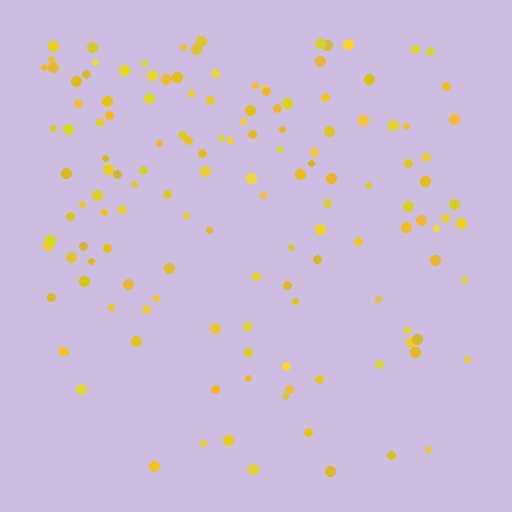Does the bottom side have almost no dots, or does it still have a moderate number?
Still a moderate number, just noticeably fewer than the top.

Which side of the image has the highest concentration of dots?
The top.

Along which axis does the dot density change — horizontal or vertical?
Vertical.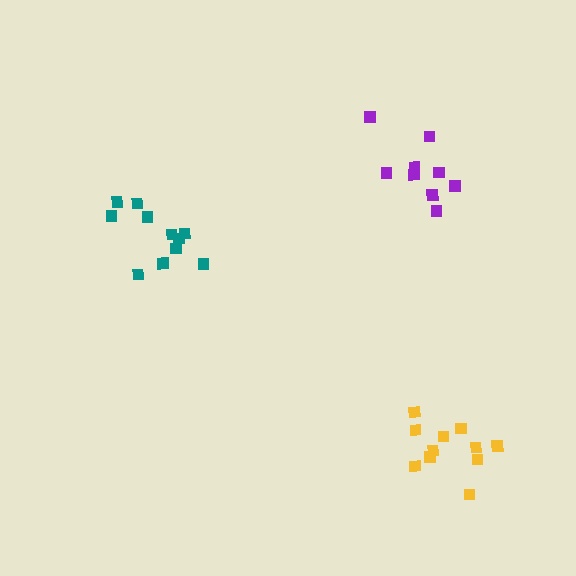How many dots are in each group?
Group 1: 11 dots, Group 2: 9 dots, Group 3: 11 dots (31 total).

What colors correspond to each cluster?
The clusters are colored: teal, purple, yellow.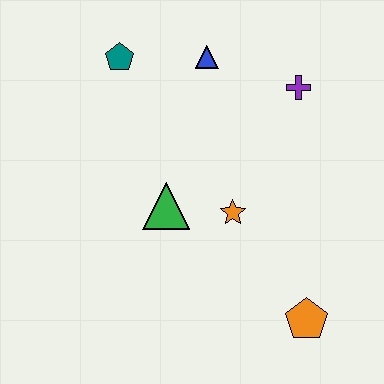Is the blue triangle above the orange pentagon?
Yes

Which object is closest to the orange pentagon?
The orange star is closest to the orange pentagon.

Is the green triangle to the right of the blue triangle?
No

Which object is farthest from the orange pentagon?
The teal pentagon is farthest from the orange pentagon.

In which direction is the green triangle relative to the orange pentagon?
The green triangle is to the left of the orange pentagon.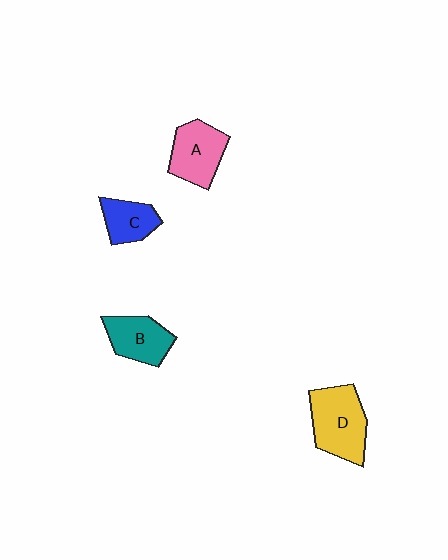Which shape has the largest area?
Shape D (yellow).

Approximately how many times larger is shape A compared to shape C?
Approximately 1.4 times.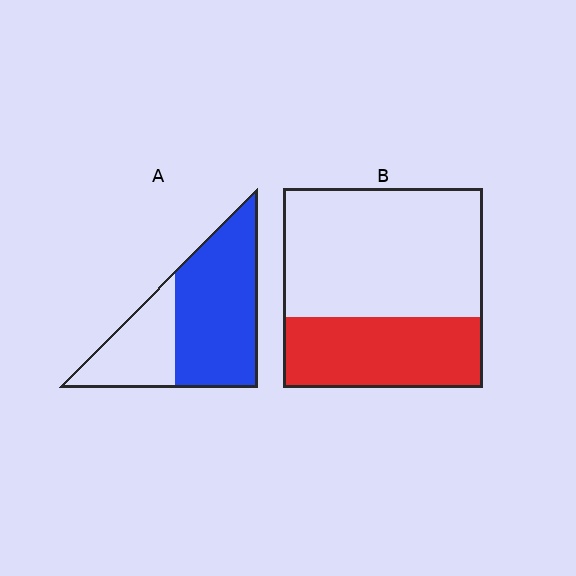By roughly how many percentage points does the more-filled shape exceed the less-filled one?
By roughly 30 percentage points (A over B).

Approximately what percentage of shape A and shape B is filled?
A is approximately 65% and B is approximately 35%.